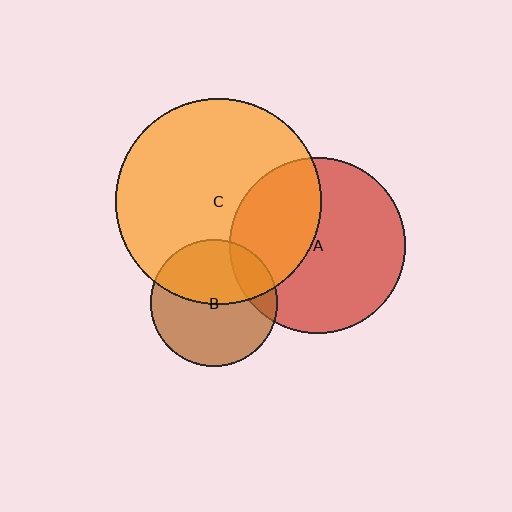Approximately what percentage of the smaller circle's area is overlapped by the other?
Approximately 35%.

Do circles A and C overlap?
Yes.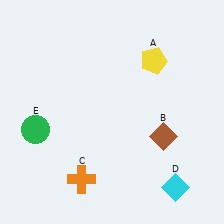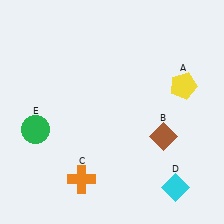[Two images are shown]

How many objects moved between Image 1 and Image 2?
1 object moved between the two images.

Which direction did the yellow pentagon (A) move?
The yellow pentagon (A) moved right.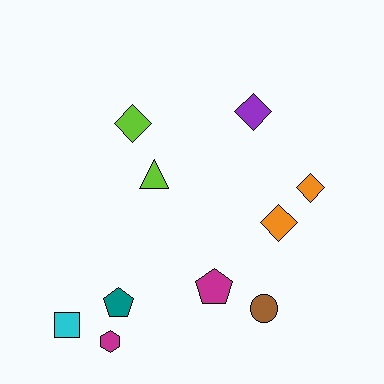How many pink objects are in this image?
There are no pink objects.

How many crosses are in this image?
There are no crosses.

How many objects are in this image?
There are 10 objects.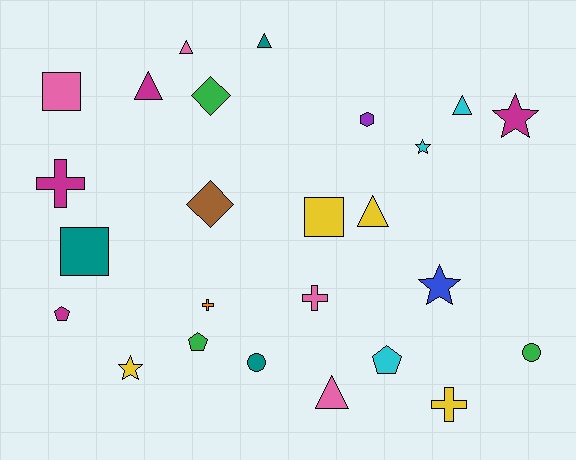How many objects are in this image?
There are 25 objects.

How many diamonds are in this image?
There are 2 diamonds.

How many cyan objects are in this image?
There are 3 cyan objects.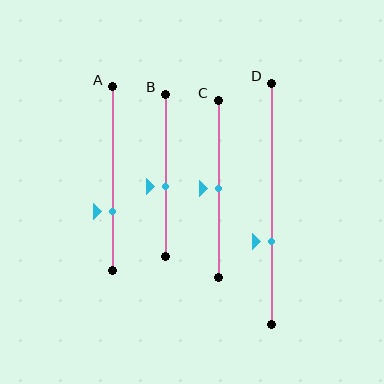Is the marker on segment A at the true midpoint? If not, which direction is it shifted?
No, the marker on segment A is shifted downward by about 18% of the segment length.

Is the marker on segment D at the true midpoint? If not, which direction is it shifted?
No, the marker on segment D is shifted downward by about 16% of the segment length.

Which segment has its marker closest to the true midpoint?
Segment C has its marker closest to the true midpoint.